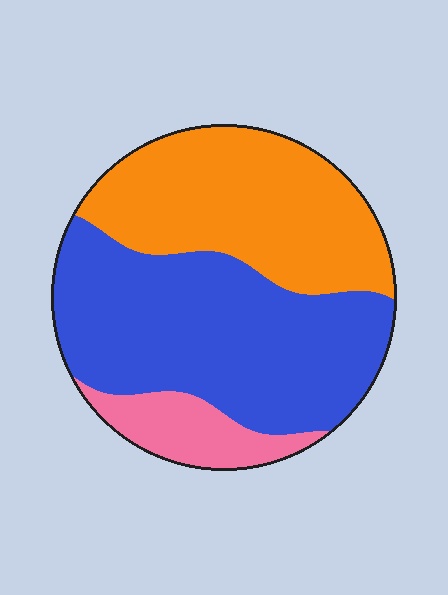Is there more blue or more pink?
Blue.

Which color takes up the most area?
Blue, at roughly 50%.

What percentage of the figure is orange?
Orange covers around 40% of the figure.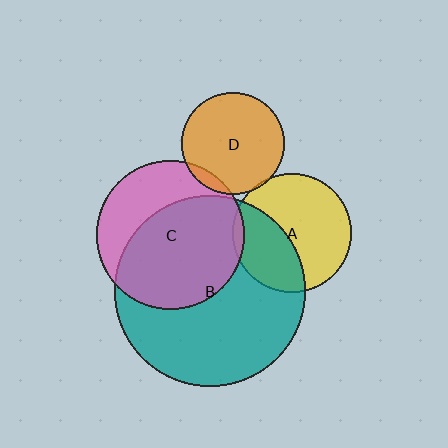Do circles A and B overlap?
Yes.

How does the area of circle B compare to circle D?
Approximately 3.5 times.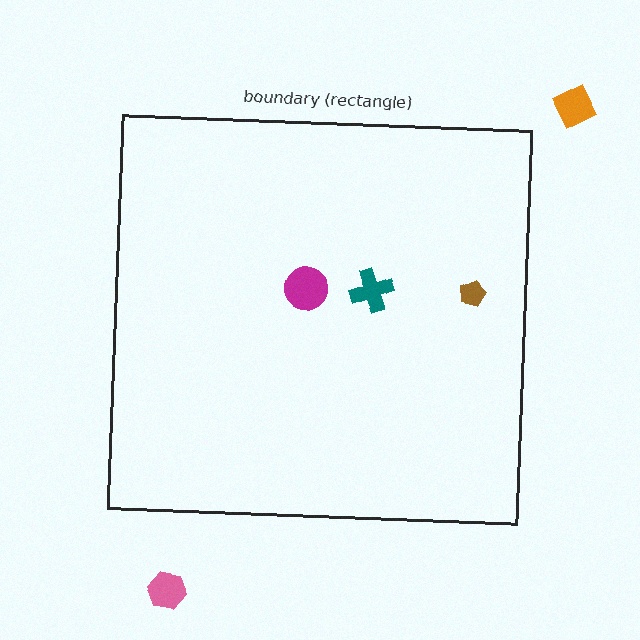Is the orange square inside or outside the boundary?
Outside.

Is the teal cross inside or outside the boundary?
Inside.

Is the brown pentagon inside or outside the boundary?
Inside.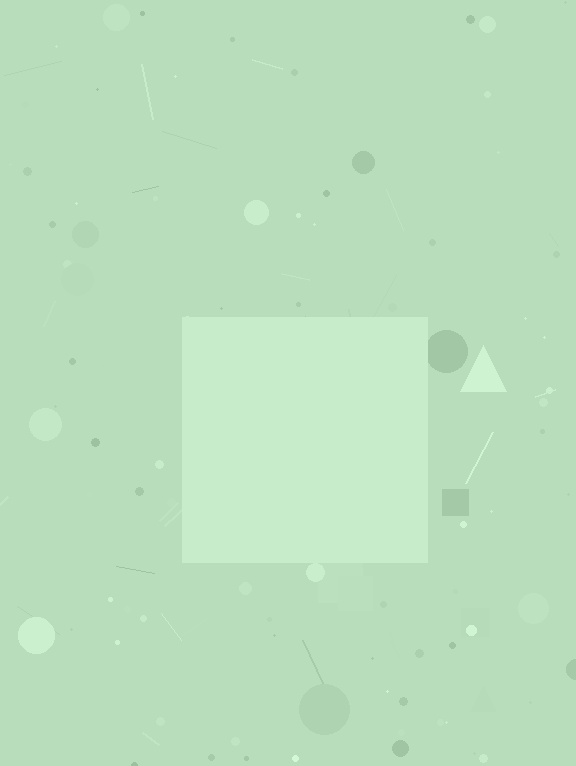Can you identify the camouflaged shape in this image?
The camouflaged shape is a square.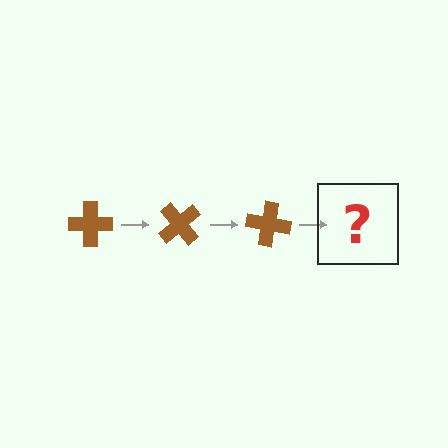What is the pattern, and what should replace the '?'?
The pattern is that the cross rotates 50 degrees each step. The '?' should be a brown cross rotated 150 degrees.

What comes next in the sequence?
The next element should be a brown cross rotated 150 degrees.